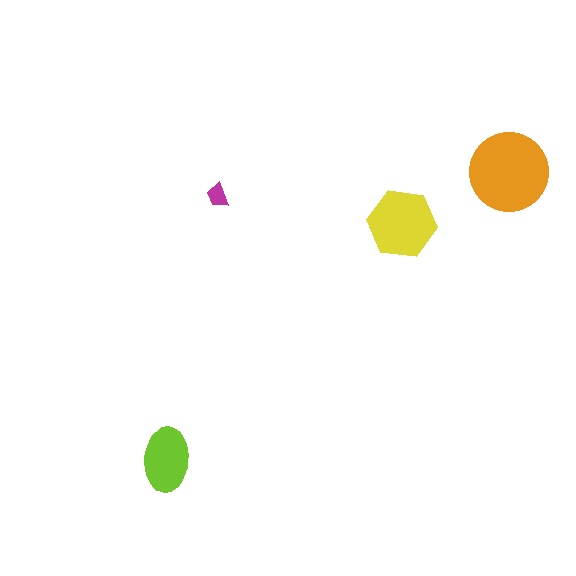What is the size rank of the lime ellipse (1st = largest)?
3rd.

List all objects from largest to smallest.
The orange circle, the yellow hexagon, the lime ellipse, the magenta trapezoid.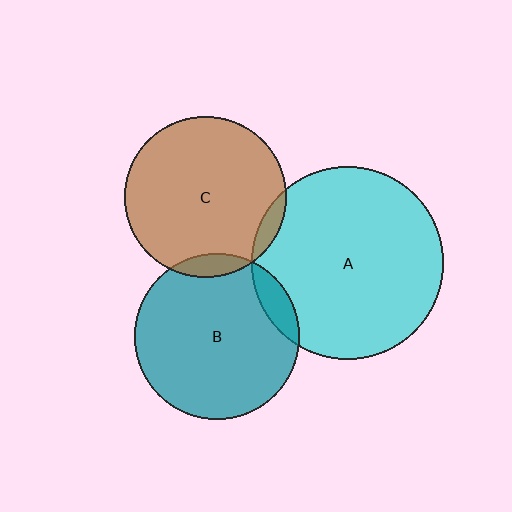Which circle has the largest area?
Circle A (cyan).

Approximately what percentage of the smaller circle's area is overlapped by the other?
Approximately 5%.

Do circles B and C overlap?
Yes.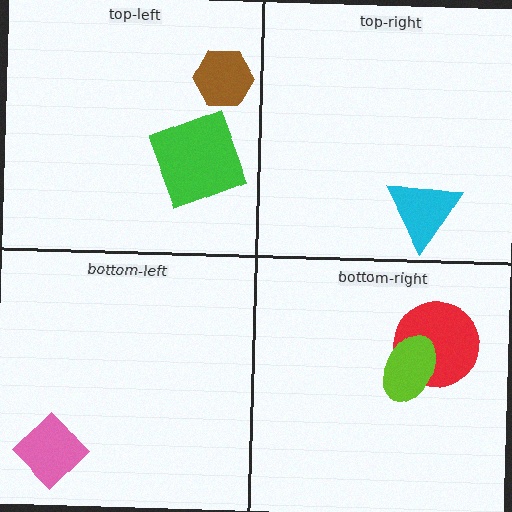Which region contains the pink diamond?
The bottom-left region.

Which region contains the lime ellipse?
The bottom-right region.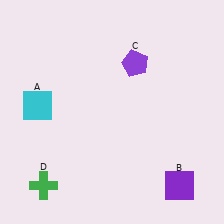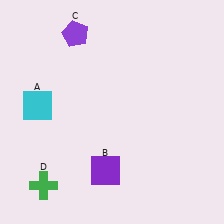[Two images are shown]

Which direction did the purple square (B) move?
The purple square (B) moved left.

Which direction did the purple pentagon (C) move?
The purple pentagon (C) moved left.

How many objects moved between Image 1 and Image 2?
2 objects moved between the two images.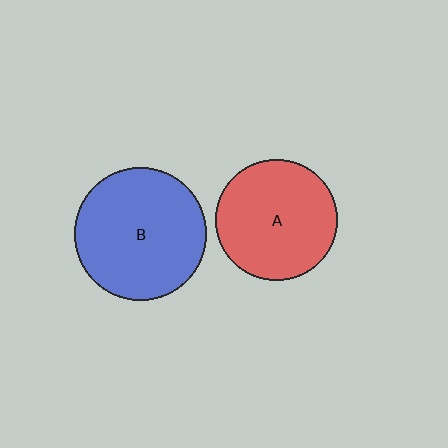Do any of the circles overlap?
No, none of the circles overlap.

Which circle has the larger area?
Circle B (blue).